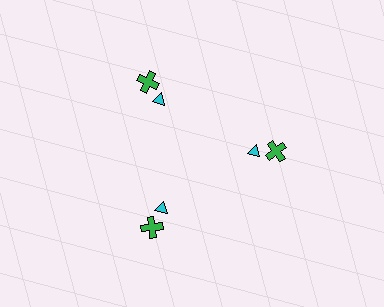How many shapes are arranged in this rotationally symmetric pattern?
There are 6 shapes, arranged in 3 groups of 2.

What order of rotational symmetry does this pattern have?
This pattern has 3-fold rotational symmetry.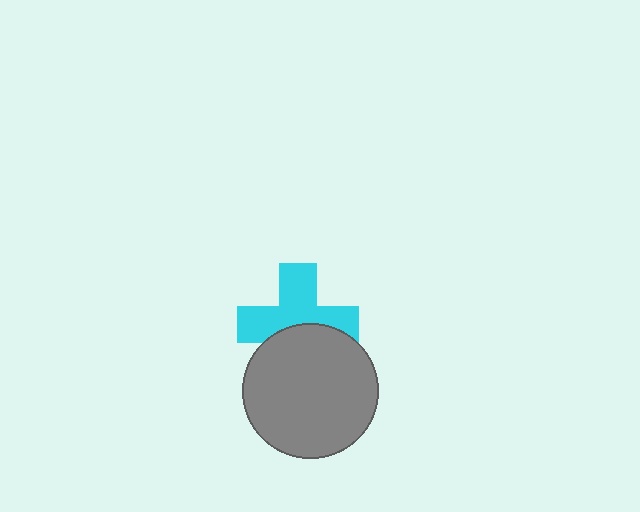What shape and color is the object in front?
The object in front is a gray circle.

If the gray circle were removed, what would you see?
You would see the complete cyan cross.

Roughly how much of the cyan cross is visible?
About half of it is visible (roughly 62%).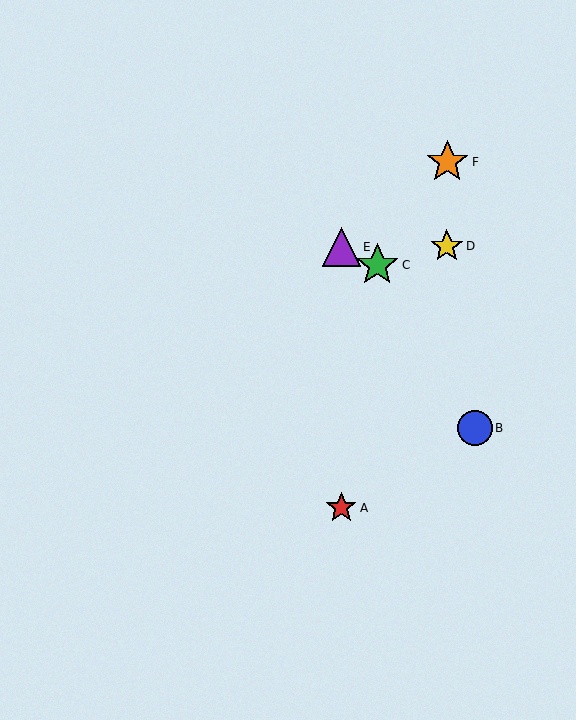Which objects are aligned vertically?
Objects A, E are aligned vertically.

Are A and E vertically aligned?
Yes, both are at x≈341.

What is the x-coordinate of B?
Object B is at x≈475.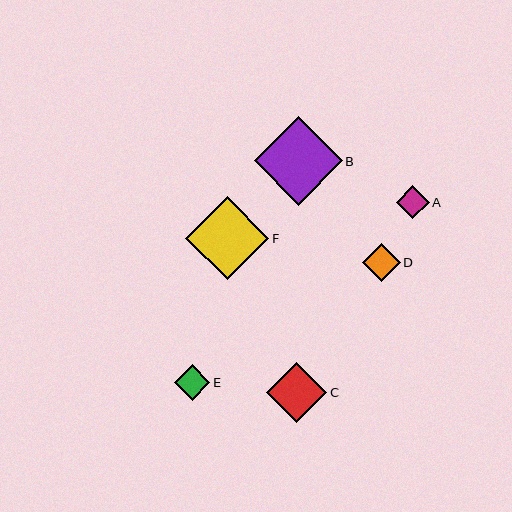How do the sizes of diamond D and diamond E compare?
Diamond D and diamond E are approximately the same size.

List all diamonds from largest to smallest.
From largest to smallest: B, F, C, D, E, A.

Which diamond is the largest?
Diamond B is the largest with a size of approximately 88 pixels.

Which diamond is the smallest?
Diamond A is the smallest with a size of approximately 33 pixels.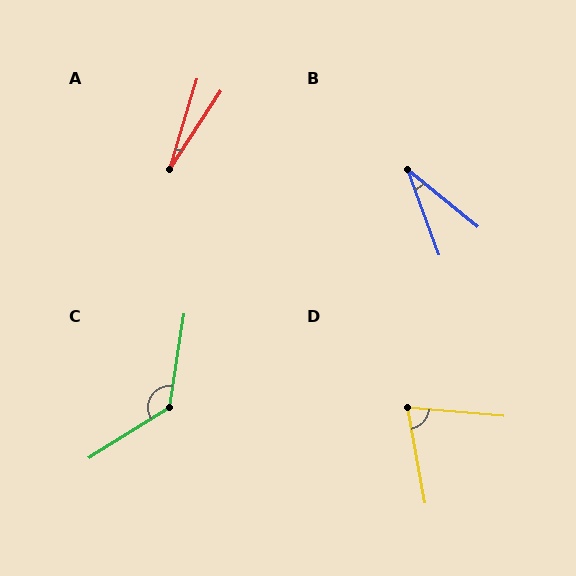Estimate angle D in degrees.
Approximately 75 degrees.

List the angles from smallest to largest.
A (16°), B (31°), D (75°), C (131°).